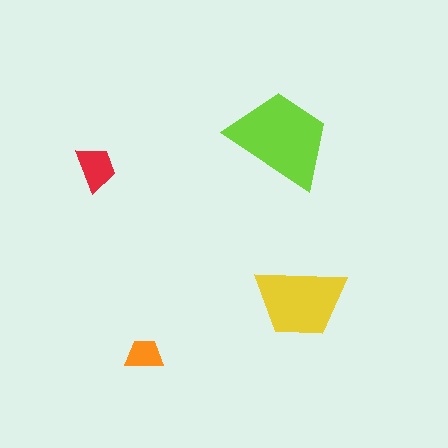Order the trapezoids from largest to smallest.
the lime one, the yellow one, the red one, the orange one.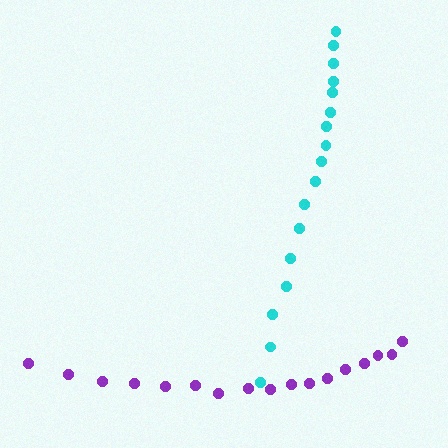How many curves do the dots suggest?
There are 2 distinct paths.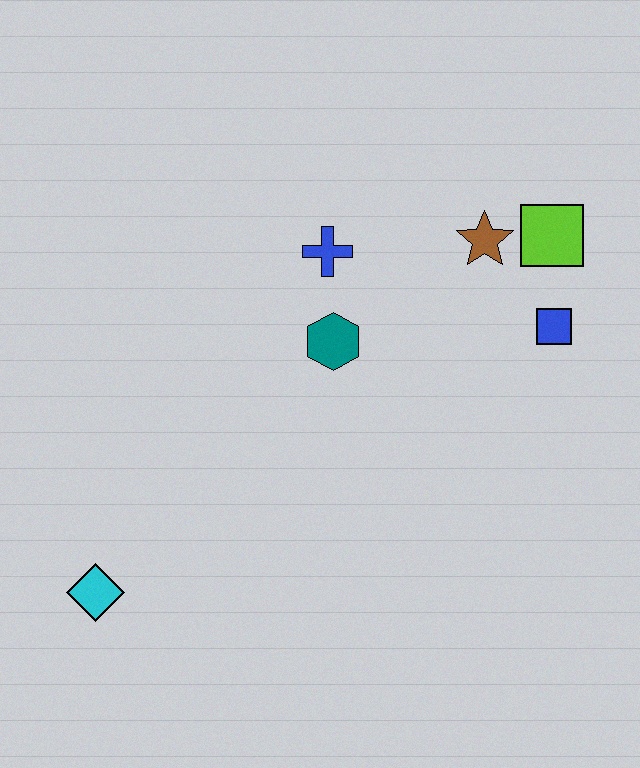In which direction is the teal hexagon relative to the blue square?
The teal hexagon is to the left of the blue square.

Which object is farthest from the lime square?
The cyan diamond is farthest from the lime square.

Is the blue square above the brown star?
No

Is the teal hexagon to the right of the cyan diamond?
Yes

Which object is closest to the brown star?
The lime square is closest to the brown star.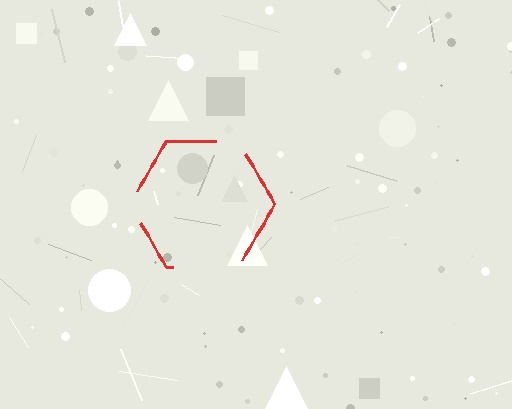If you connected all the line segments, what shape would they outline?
They would outline a hexagon.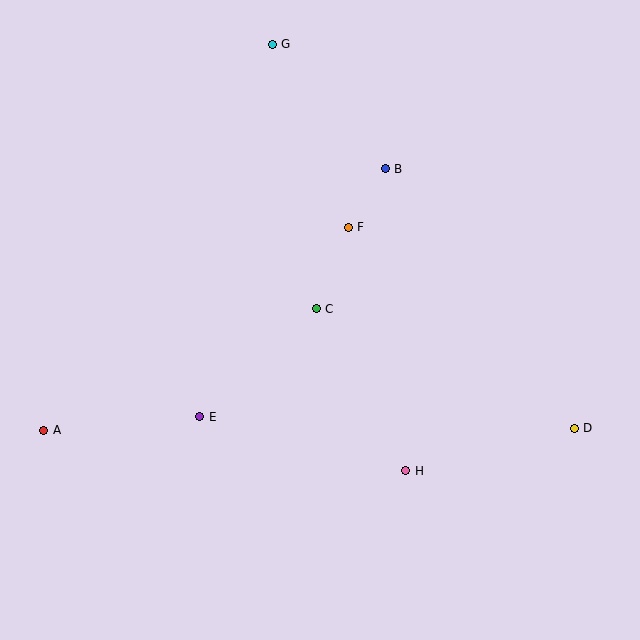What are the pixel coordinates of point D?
Point D is at (574, 428).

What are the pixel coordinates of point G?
Point G is at (272, 44).